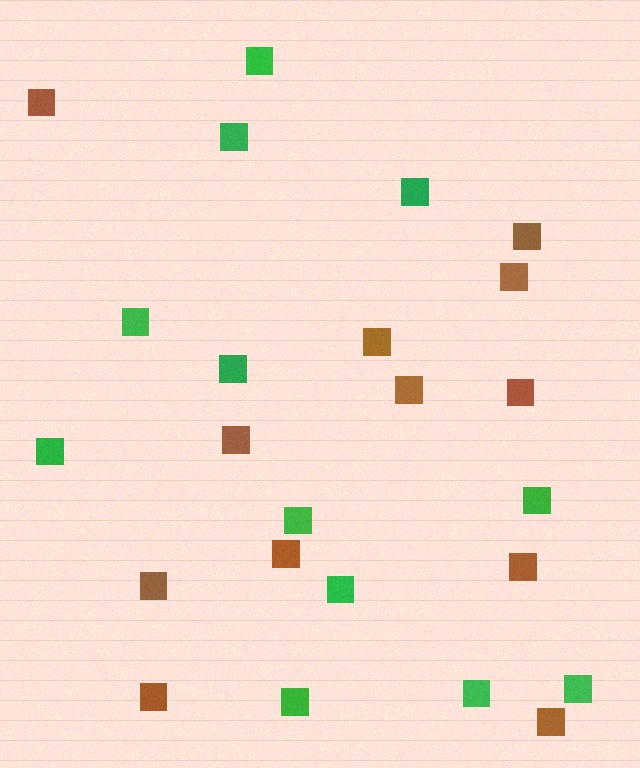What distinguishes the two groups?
There are 2 groups: one group of green squares (12) and one group of brown squares (12).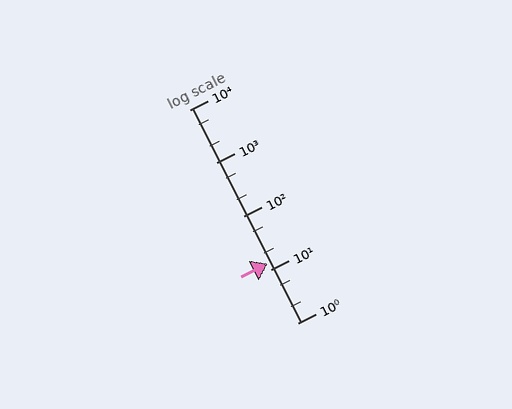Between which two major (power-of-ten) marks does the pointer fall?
The pointer is between 10 and 100.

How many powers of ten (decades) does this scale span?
The scale spans 4 decades, from 1 to 10000.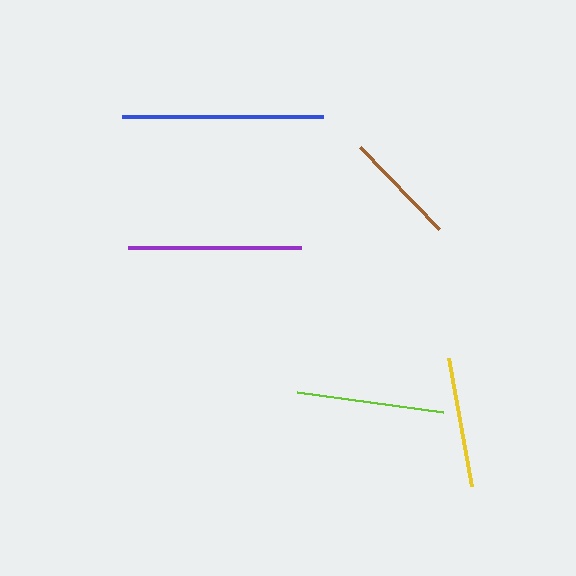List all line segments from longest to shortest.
From longest to shortest: blue, purple, lime, yellow, brown.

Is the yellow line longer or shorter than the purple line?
The purple line is longer than the yellow line.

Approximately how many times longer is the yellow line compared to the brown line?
The yellow line is approximately 1.1 times the length of the brown line.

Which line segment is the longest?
The blue line is the longest at approximately 201 pixels.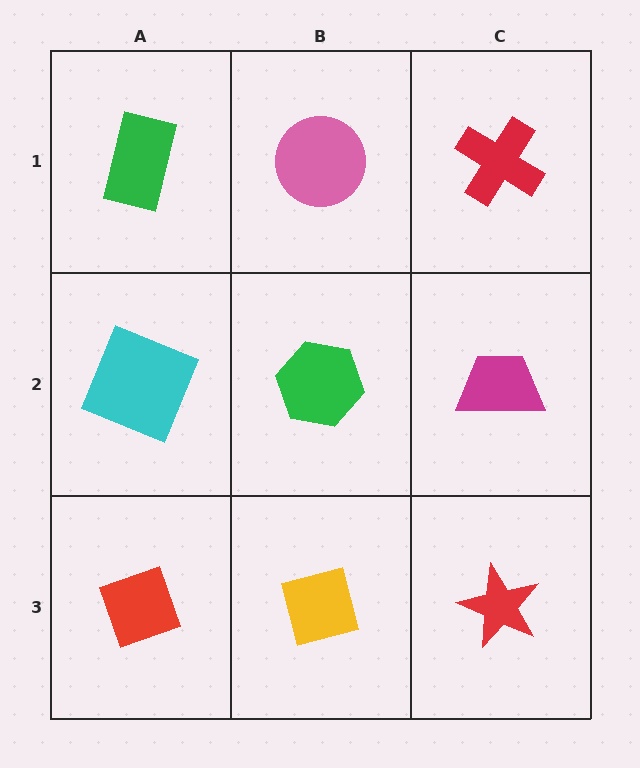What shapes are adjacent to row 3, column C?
A magenta trapezoid (row 2, column C), a yellow square (row 3, column B).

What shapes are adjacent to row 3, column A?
A cyan square (row 2, column A), a yellow square (row 3, column B).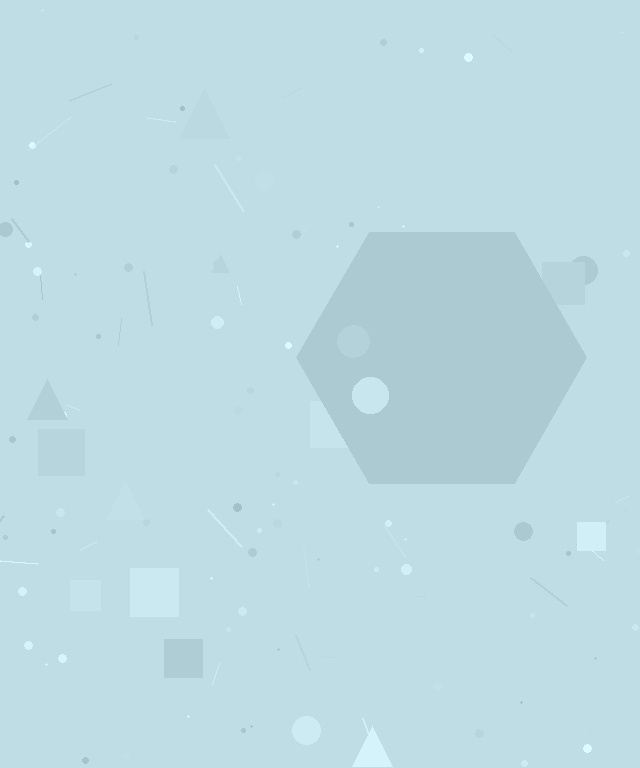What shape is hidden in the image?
A hexagon is hidden in the image.